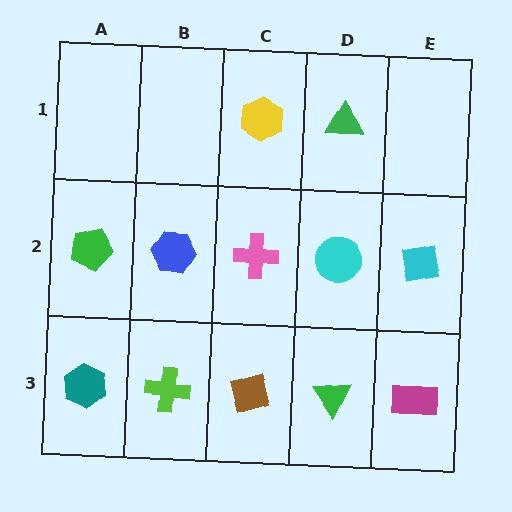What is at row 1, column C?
A yellow hexagon.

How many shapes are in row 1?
2 shapes.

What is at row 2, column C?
A pink cross.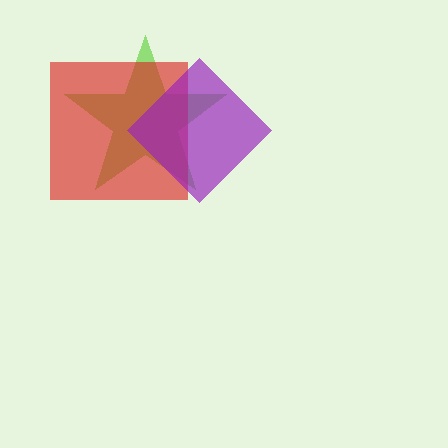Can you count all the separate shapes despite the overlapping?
Yes, there are 3 separate shapes.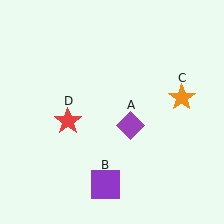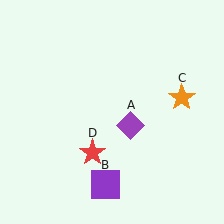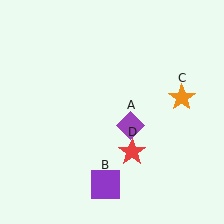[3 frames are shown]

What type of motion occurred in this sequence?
The red star (object D) rotated counterclockwise around the center of the scene.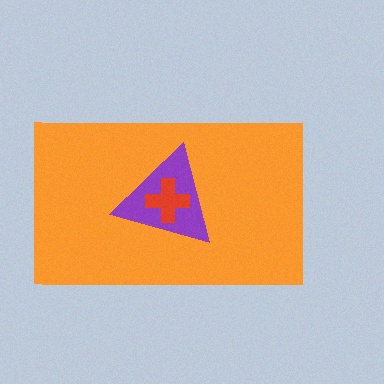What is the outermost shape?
The orange rectangle.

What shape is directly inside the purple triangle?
The red cross.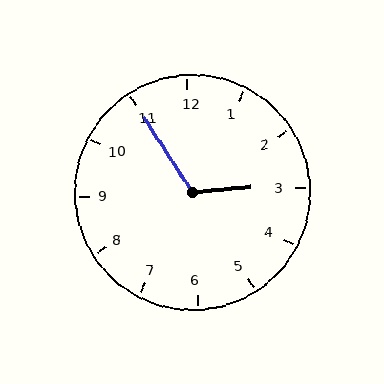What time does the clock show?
2:55.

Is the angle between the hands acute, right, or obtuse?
It is obtuse.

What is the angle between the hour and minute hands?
Approximately 118 degrees.